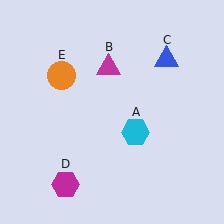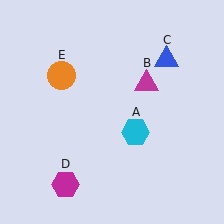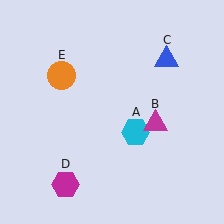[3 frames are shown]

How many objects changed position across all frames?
1 object changed position: magenta triangle (object B).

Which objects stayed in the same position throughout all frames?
Cyan hexagon (object A) and blue triangle (object C) and magenta hexagon (object D) and orange circle (object E) remained stationary.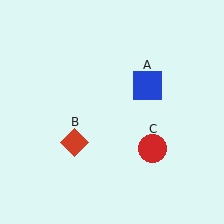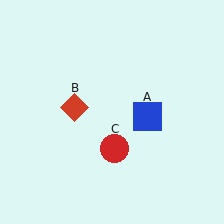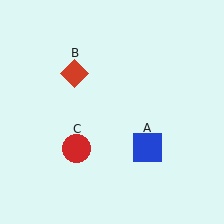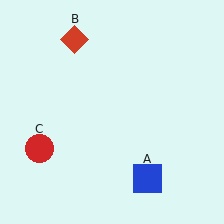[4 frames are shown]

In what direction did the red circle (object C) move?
The red circle (object C) moved left.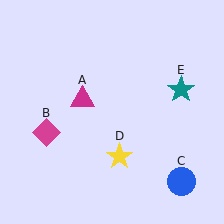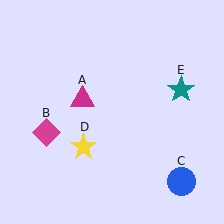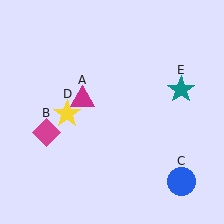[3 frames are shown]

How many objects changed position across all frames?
1 object changed position: yellow star (object D).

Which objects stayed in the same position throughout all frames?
Magenta triangle (object A) and magenta diamond (object B) and blue circle (object C) and teal star (object E) remained stationary.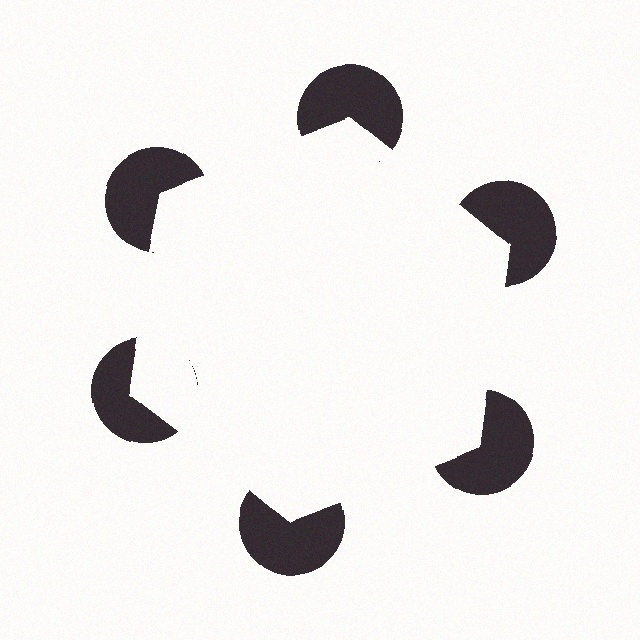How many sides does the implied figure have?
6 sides.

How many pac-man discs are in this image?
There are 6 — one at each vertex of the illusory hexagon.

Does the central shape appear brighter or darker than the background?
It typically appears slightly brighter than the background, even though no actual brightness change is drawn.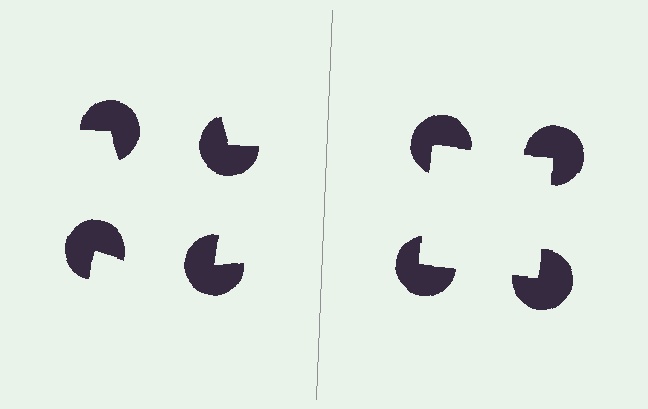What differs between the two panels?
The pac-man discs are positioned identically on both sides; only the wedge orientations differ. On the right they align to a square; on the left they are misaligned.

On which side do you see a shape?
An illusory square appears on the right side. On the left side the wedge cuts are rotated, so no coherent shape forms.